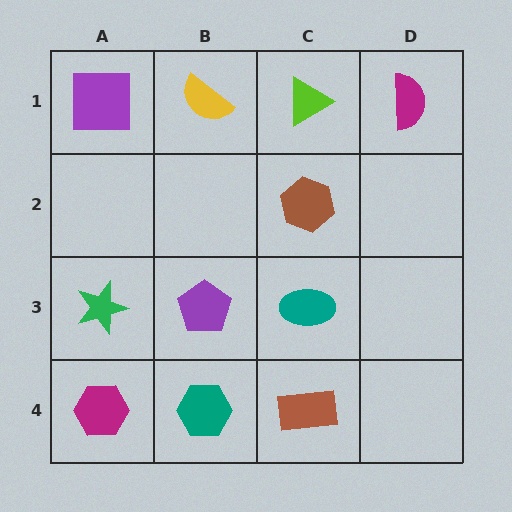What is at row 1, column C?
A lime triangle.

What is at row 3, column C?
A teal ellipse.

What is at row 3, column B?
A purple pentagon.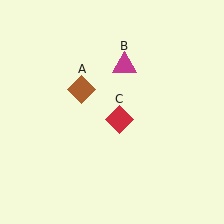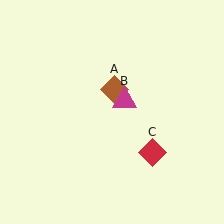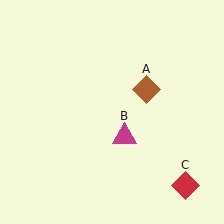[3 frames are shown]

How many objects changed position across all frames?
3 objects changed position: brown diamond (object A), magenta triangle (object B), red diamond (object C).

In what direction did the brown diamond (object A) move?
The brown diamond (object A) moved right.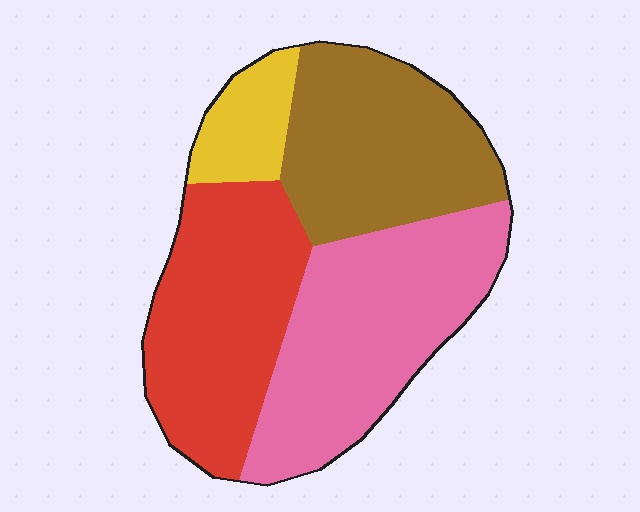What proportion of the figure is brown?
Brown covers 28% of the figure.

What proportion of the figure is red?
Red covers about 30% of the figure.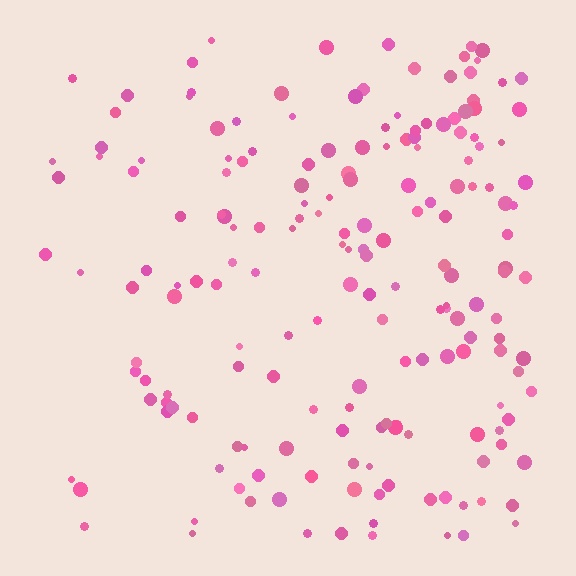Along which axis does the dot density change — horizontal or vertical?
Horizontal.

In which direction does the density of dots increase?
From left to right, with the right side densest.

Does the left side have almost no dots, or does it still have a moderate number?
Still a moderate number, just noticeably fewer than the right.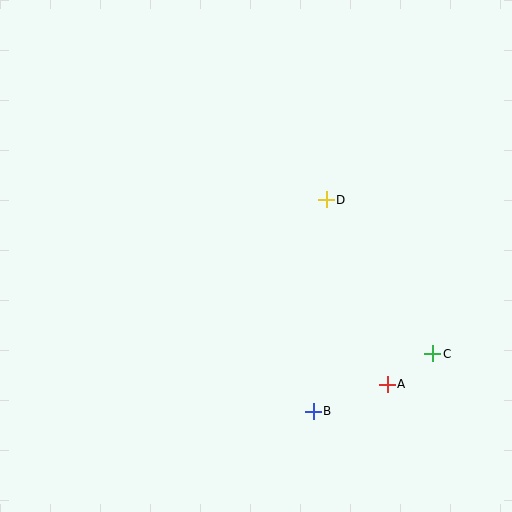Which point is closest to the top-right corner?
Point D is closest to the top-right corner.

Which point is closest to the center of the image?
Point D at (326, 200) is closest to the center.